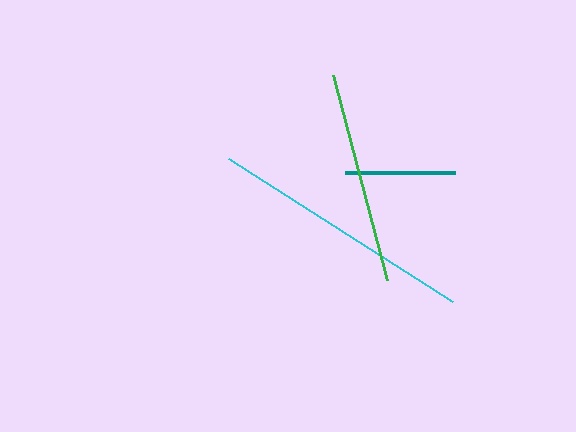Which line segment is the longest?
The cyan line is the longest at approximately 266 pixels.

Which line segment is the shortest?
The teal line is the shortest at approximately 111 pixels.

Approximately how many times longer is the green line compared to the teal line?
The green line is approximately 1.9 times the length of the teal line.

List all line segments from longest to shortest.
From longest to shortest: cyan, green, teal.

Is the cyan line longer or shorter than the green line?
The cyan line is longer than the green line.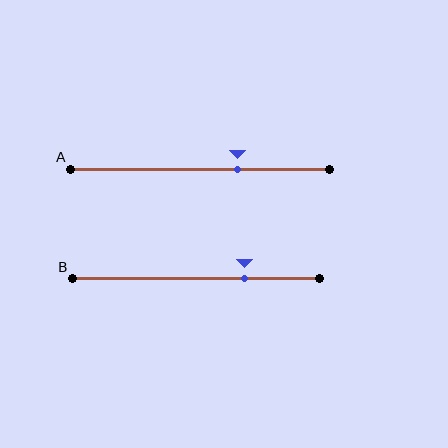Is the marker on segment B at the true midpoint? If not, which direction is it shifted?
No, the marker on segment B is shifted to the right by about 20% of the segment length.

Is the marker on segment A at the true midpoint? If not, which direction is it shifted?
No, the marker on segment A is shifted to the right by about 14% of the segment length.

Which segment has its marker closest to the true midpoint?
Segment A has its marker closest to the true midpoint.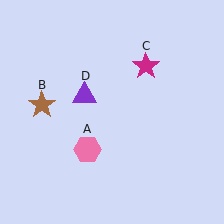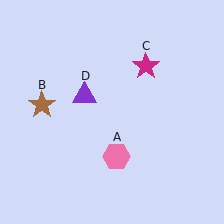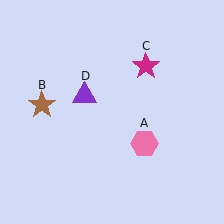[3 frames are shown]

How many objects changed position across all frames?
1 object changed position: pink hexagon (object A).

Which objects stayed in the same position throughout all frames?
Brown star (object B) and magenta star (object C) and purple triangle (object D) remained stationary.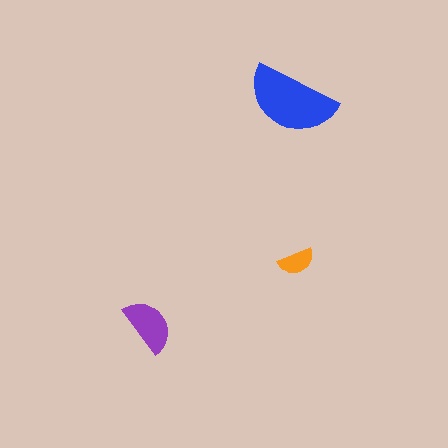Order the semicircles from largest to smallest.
the blue one, the purple one, the orange one.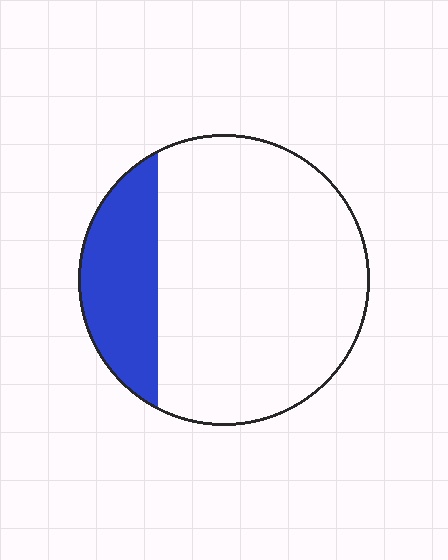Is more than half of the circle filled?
No.